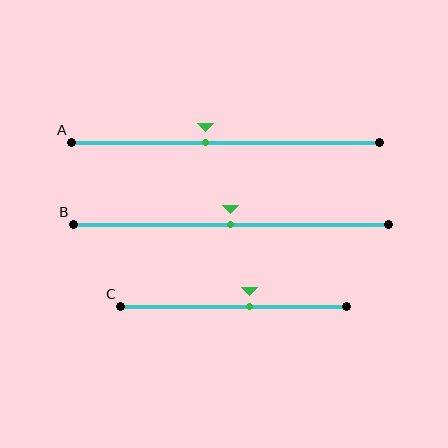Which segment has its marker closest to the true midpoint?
Segment B has its marker closest to the true midpoint.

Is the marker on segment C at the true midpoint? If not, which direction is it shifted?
No, the marker on segment C is shifted to the right by about 7% of the segment length.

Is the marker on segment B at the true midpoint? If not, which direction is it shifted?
Yes, the marker on segment B is at the true midpoint.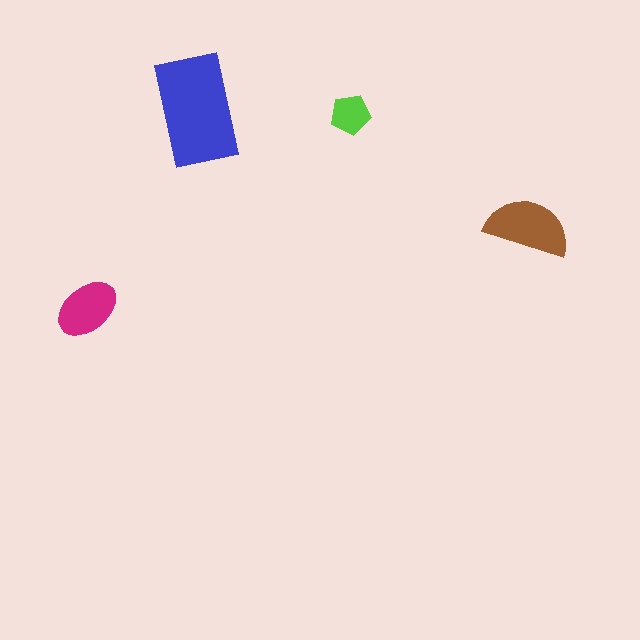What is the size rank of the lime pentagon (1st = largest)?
4th.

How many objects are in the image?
There are 4 objects in the image.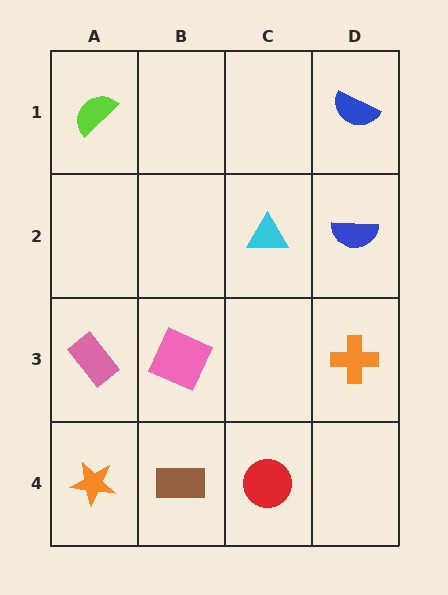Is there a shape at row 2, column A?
No, that cell is empty.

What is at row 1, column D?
A blue semicircle.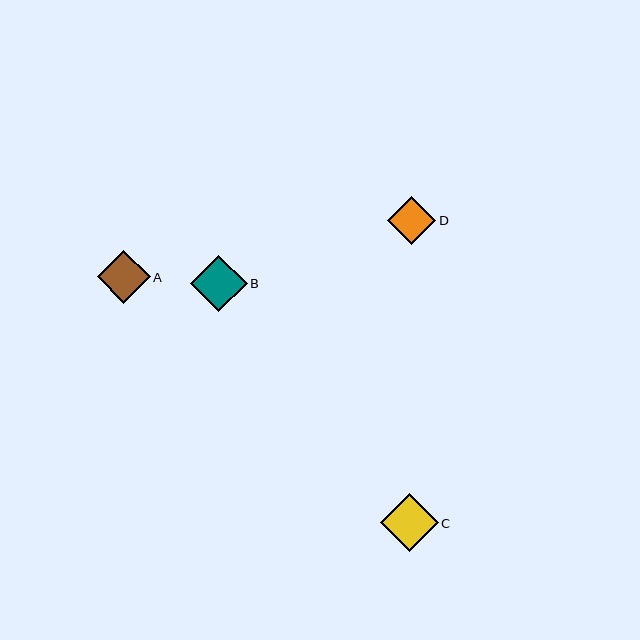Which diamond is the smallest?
Diamond D is the smallest with a size of approximately 49 pixels.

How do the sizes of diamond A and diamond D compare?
Diamond A and diamond D are approximately the same size.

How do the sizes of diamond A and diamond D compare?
Diamond A and diamond D are approximately the same size.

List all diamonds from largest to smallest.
From largest to smallest: C, B, A, D.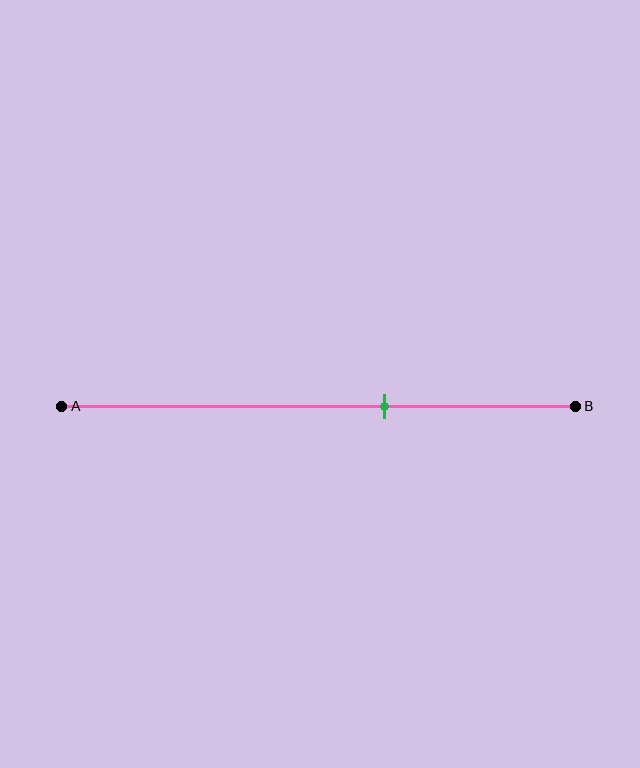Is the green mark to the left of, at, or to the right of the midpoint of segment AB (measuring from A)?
The green mark is to the right of the midpoint of segment AB.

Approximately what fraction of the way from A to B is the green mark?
The green mark is approximately 65% of the way from A to B.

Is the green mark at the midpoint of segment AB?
No, the mark is at about 65% from A, not at the 50% midpoint.